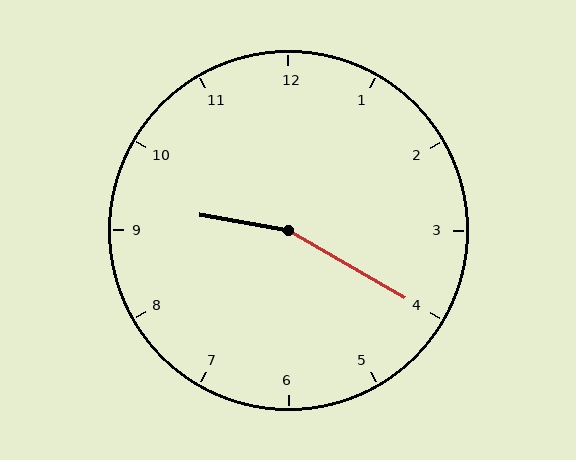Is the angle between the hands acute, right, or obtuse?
It is obtuse.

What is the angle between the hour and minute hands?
Approximately 160 degrees.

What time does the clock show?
9:20.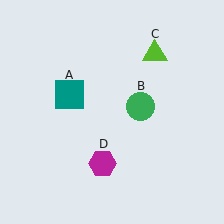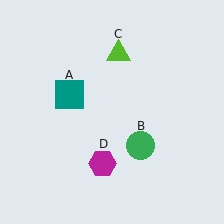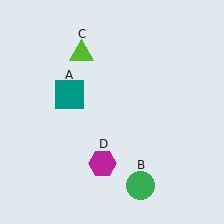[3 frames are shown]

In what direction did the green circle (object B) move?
The green circle (object B) moved down.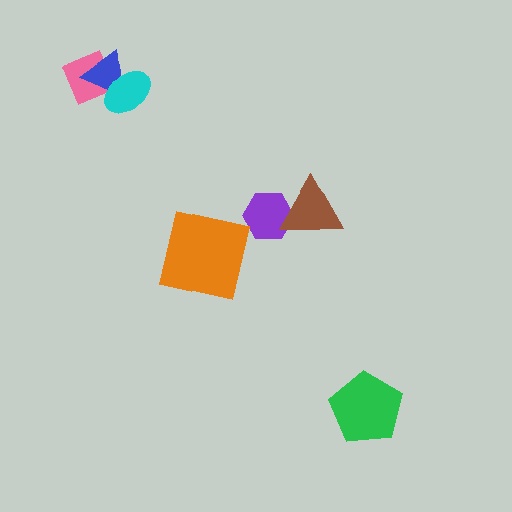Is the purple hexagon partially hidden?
Yes, it is partially covered by another shape.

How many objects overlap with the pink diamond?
2 objects overlap with the pink diamond.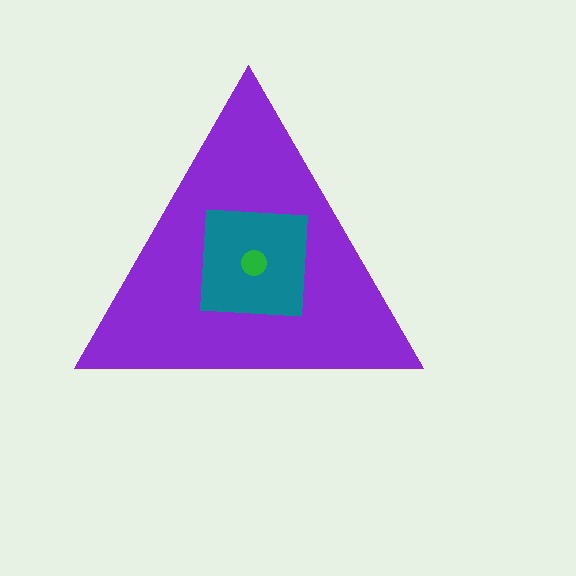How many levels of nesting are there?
3.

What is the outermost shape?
The purple triangle.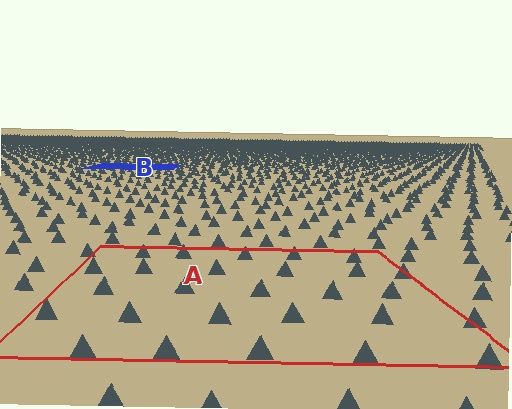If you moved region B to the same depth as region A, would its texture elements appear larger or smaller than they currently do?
They would appear larger. At a closer depth, the same texture elements are projected at a bigger on-screen size.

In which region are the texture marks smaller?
The texture marks are smaller in region B, because it is farther away.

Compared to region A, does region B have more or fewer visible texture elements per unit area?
Region B has more texture elements per unit area — they are packed more densely because it is farther away.